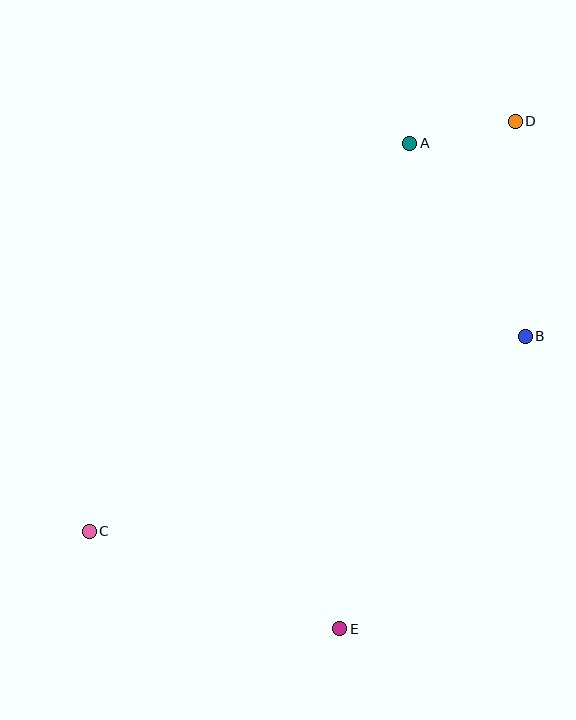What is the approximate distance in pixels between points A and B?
The distance between A and B is approximately 225 pixels.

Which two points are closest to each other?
Points A and D are closest to each other.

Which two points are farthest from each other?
Points C and D are farthest from each other.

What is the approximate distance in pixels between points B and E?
The distance between B and E is approximately 346 pixels.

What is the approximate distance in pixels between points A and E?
The distance between A and E is approximately 491 pixels.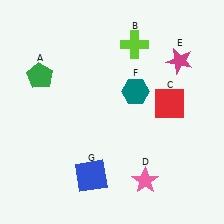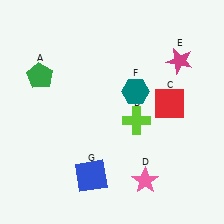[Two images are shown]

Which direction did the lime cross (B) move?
The lime cross (B) moved down.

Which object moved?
The lime cross (B) moved down.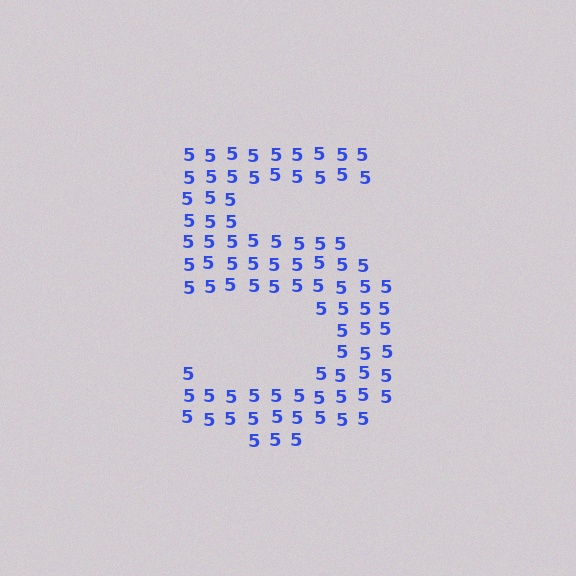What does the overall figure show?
The overall figure shows the digit 5.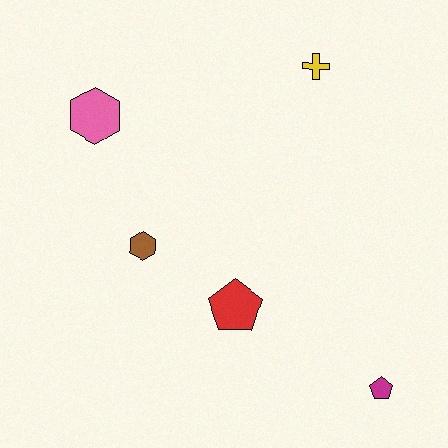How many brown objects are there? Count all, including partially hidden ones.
There is 1 brown object.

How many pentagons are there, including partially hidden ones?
There are 2 pentagons.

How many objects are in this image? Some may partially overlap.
There are 5 objects.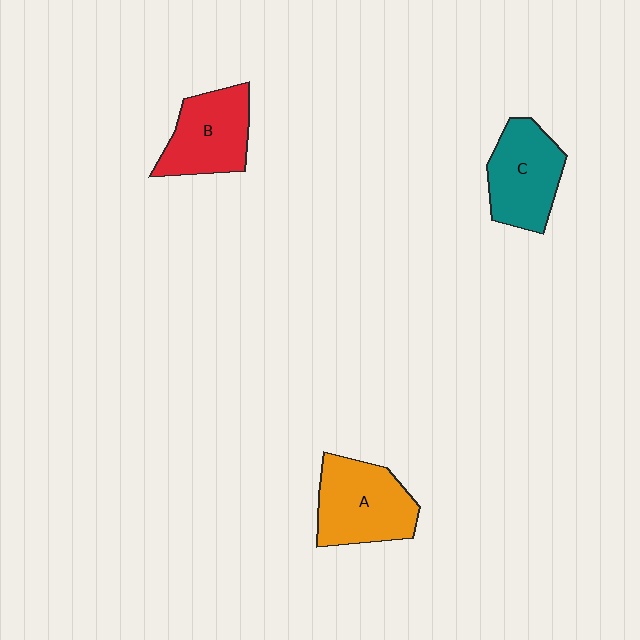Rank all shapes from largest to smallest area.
From largest to smallest: A (orange), C (teal), B (red).